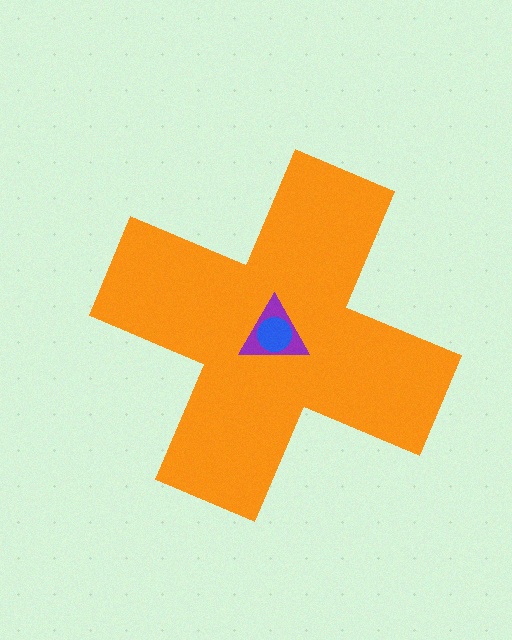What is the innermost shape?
The blue circle.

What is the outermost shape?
The orange cross.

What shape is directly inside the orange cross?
The purple triangle.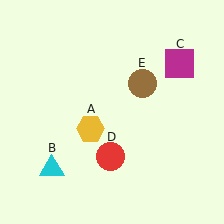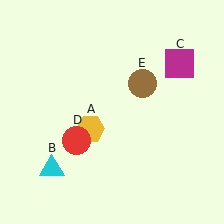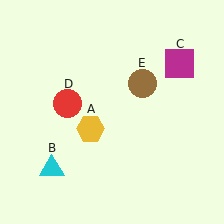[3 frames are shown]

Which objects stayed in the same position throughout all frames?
Yellow hexagon (object A) and cyan triangle (object B) and magenta square (object C) and brown circle (object E) remained stationary.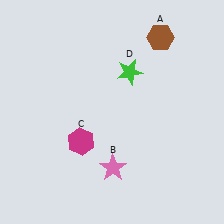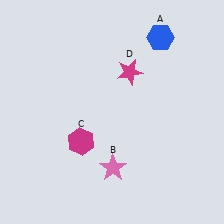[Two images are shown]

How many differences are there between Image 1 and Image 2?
There are 2 differences between the two images.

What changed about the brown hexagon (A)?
In Image 1, A is brown. In Image 2, it changed to blue.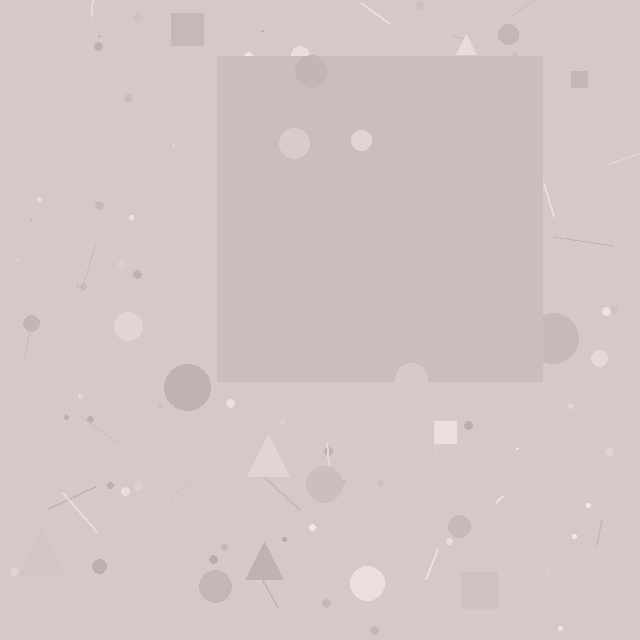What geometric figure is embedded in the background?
A square is embedded in the background.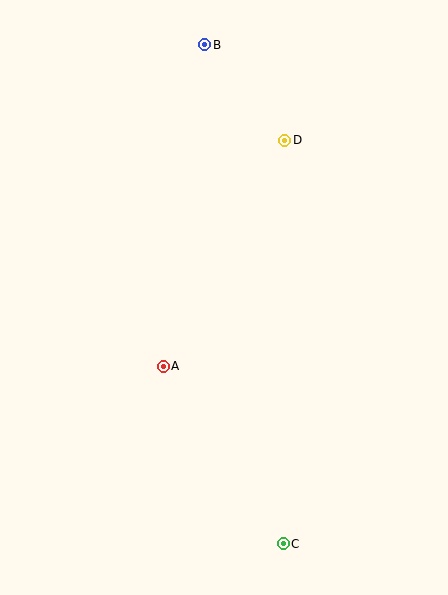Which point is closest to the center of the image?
Point A at (163, 366) is closest to the center.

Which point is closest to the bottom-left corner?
Point A is closest to the bottom-left corner.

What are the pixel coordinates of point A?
Point A is at (163, 366).